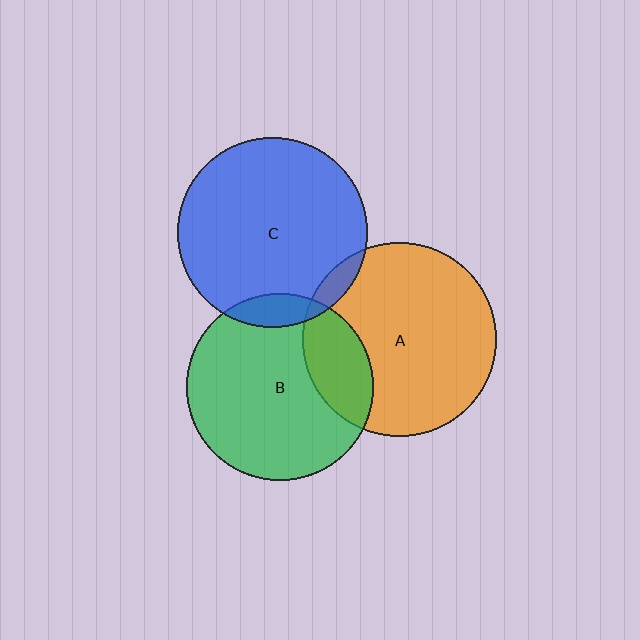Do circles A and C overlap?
Yes.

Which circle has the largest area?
Circle A (orange).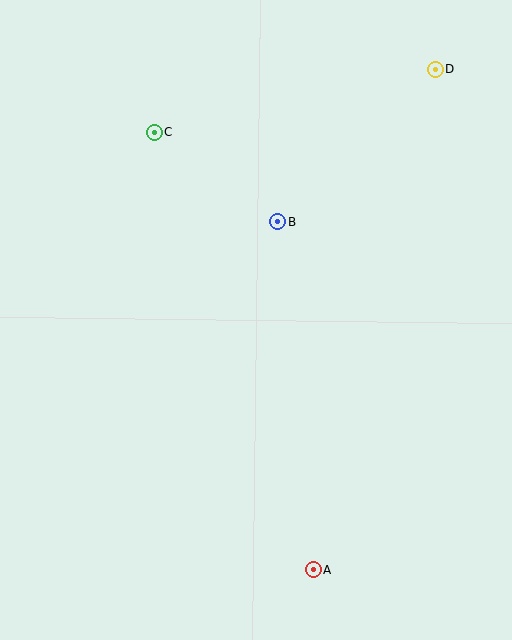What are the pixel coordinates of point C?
Point C is at (155, 132).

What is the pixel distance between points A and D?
The distance between A and D is 515 pixels.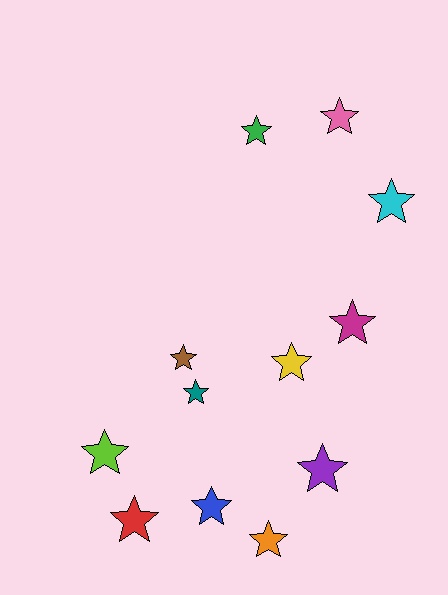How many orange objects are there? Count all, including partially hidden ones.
There is 1 orange object.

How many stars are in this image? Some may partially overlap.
There are 12 stars.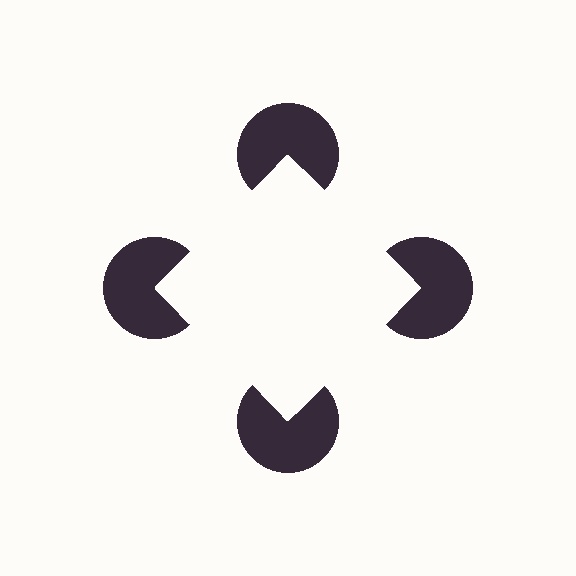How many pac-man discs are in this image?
There are 4 — one at each vertex of the illusory square.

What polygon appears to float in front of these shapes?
An illusory square — its edges are inferred from the aligned wedge cuts in the pac-man discs, not physically drawn.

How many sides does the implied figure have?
4 sides.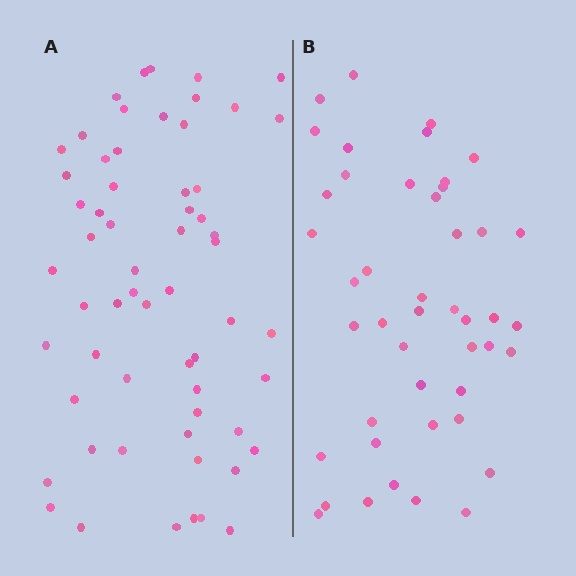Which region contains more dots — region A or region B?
Region A (the left region) has more dots.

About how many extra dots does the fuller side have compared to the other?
Region A has approximately 15 more dots than region B.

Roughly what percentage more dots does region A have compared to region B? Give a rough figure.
About 35% more.